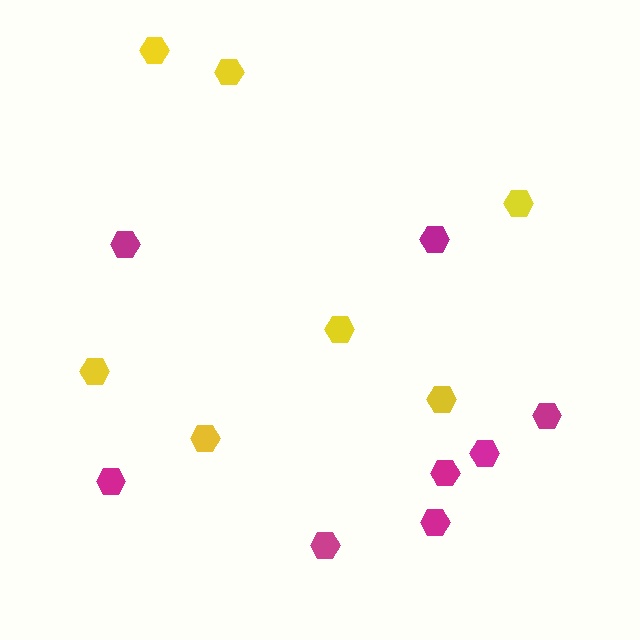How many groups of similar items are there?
There are 2 groups: one group of yellow hexagons (7) and one group of magenta hexagons (8).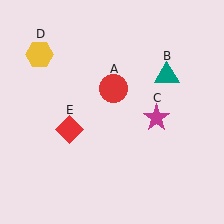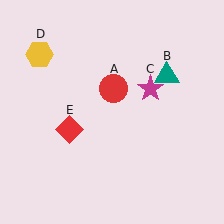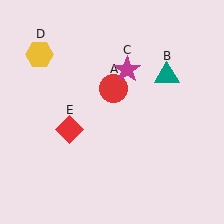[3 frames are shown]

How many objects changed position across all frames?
1 object changed position: magenta star (object C).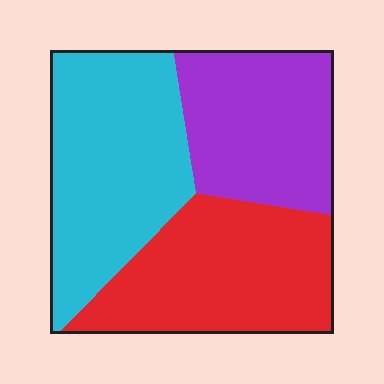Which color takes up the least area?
Purple, at roughly 30%.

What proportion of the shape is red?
Red covers 34% of the shape.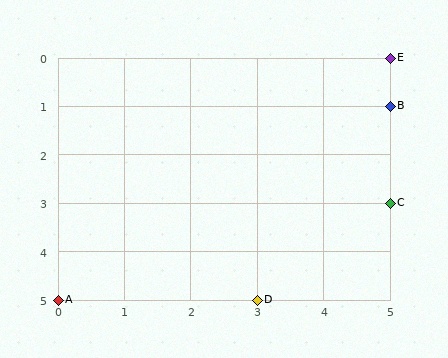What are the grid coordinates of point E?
Point E is at grid coordinates (5, 0).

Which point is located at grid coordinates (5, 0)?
Point E is at (5, 0).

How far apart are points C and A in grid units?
Points C and A are 5 columns and 2 rows apart (about 5.4 grid units diagonally).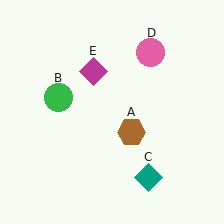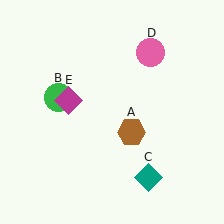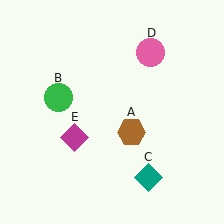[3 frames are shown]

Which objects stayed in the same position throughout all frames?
Brown hexagon (object A) and green circle (object B) and teal diamond (object C) and pink circle (object D) remained stationary.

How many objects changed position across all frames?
1 object changed position: magenta diamond (object E).